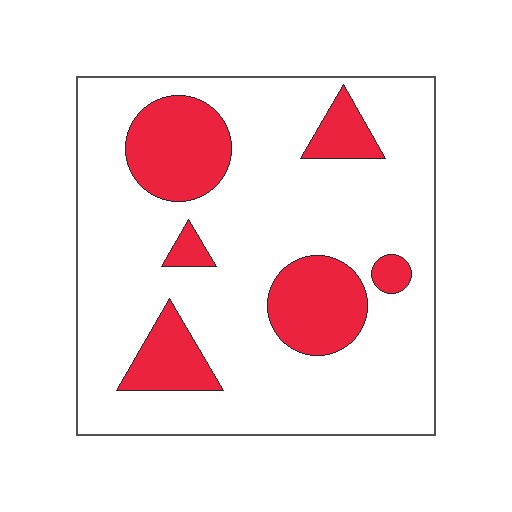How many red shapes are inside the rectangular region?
6.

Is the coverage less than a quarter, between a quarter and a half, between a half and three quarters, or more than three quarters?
Less than a quarter.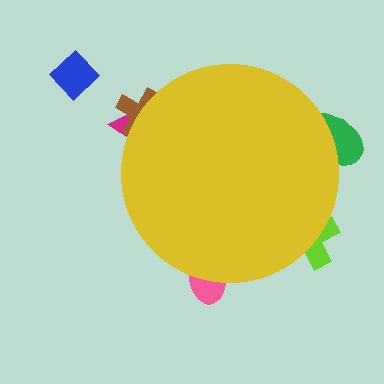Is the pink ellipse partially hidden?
Yes, the pink ellipse is partially hidden behind the yellow circle.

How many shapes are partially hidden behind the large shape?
5 shapes are partially hidden.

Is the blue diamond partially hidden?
No, the blue diamond is fully visible.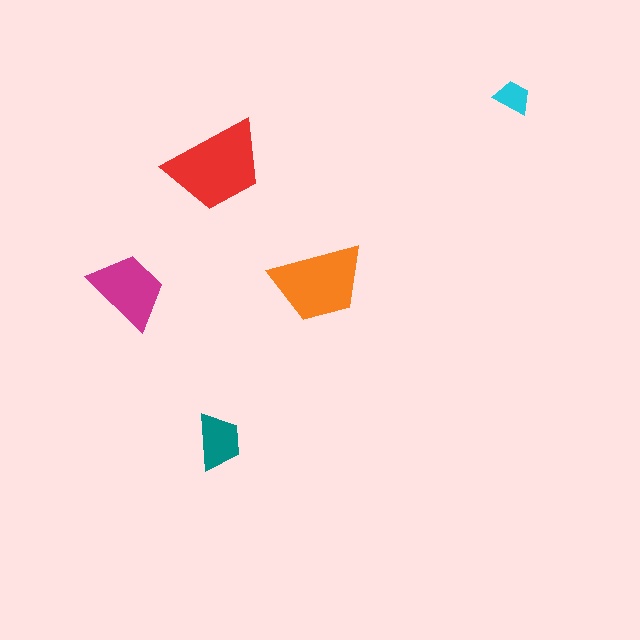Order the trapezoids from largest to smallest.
the red one, the orange one, the magenta one, the teal one, the cyan one.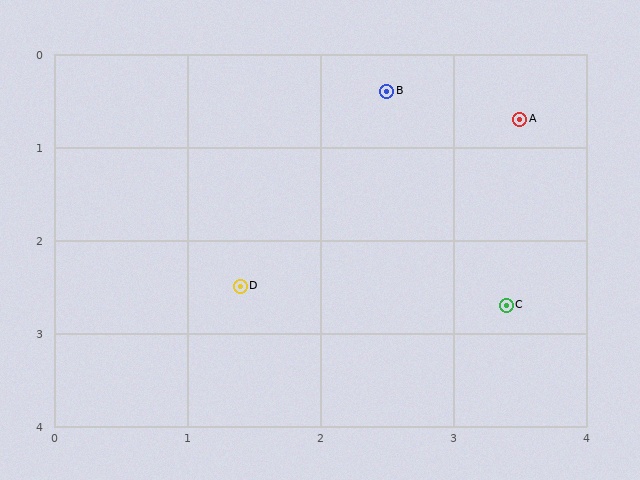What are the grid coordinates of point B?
Point B is at approximately (2.5, 0.4).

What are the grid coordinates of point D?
Point D is at approximately (1.4, 2.5).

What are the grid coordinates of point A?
Point A is at approximately (3.5, 0.7).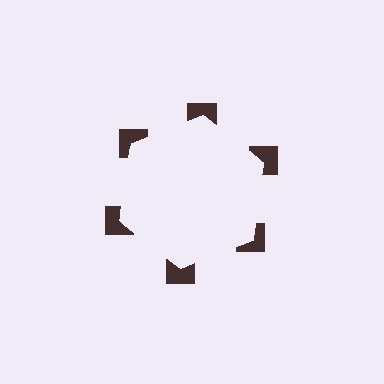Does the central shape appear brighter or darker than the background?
It typically appears slightly brighter than the background, even though no actual brightness change is drawn.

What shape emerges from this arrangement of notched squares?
An illusory hexagon — its edges are inferred from the aligned wedge cuts in the notched squares, not physically drawn.